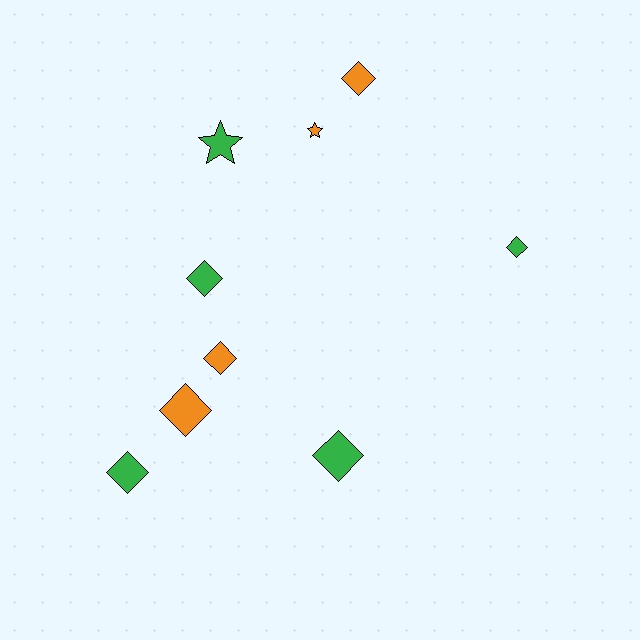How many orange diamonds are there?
There are 3 orange diamonds.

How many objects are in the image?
There are 9 objects.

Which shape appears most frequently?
Diamond, with 7 objects.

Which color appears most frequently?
Green, with 5 objects.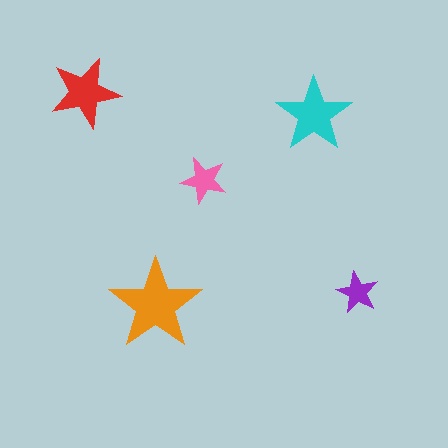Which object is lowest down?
The orange star is bottommost.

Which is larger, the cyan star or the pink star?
The cyan one.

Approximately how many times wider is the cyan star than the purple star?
About 2 times wider.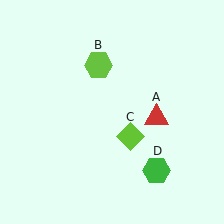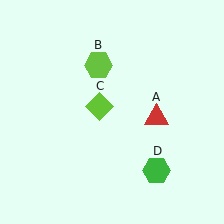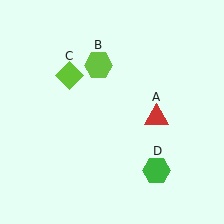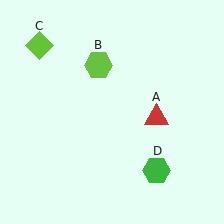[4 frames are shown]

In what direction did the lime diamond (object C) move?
The lime diamond (object C) moved up and to the left.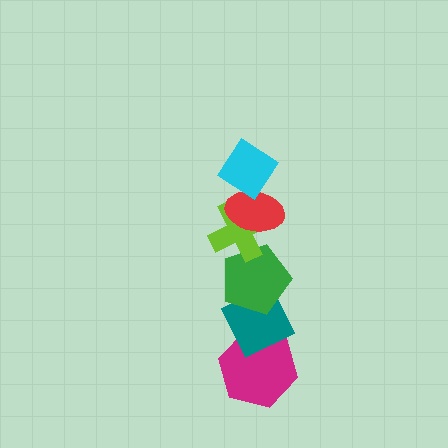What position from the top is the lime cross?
The lime cross is 3rd from the top.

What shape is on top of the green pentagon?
The lime cross is on top of the green pentagon.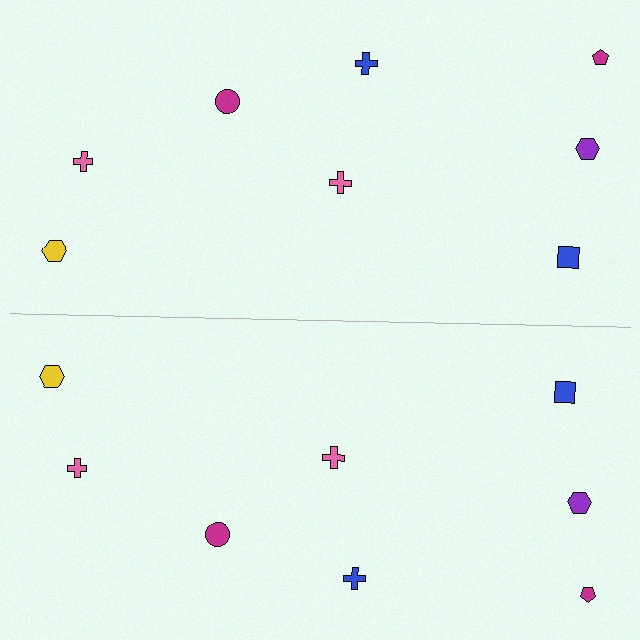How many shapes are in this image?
There are 16 shapes in this image.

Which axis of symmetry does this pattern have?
The pattern has a horizontal axis of symmetry running through the center of the image.